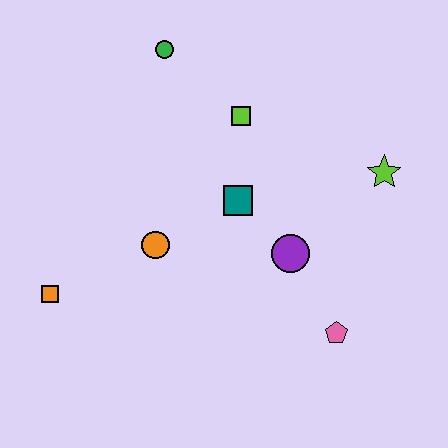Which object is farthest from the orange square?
The lime star is farthest from the orange square.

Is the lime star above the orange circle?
Yes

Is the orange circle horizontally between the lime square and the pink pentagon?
No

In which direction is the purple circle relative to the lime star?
The purple circle is to the left of the lime star.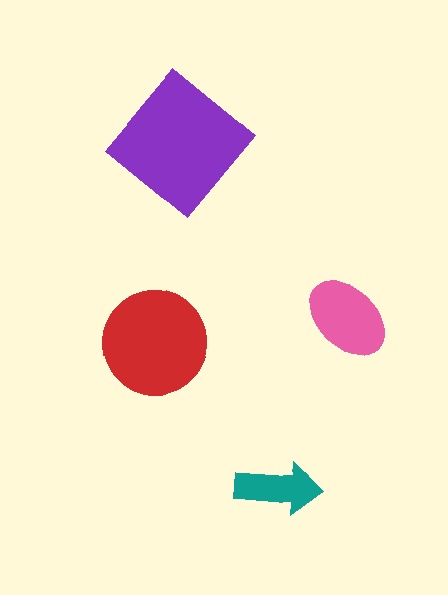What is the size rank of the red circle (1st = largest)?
2nd.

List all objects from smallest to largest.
The teal arrow, the pink ellipse, the red circle, the purple diamond.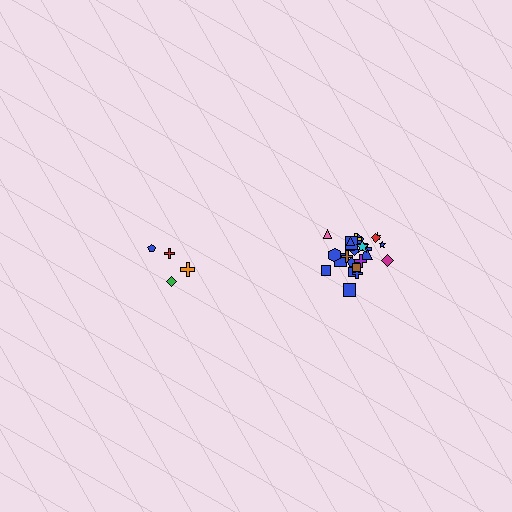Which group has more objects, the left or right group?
The right group.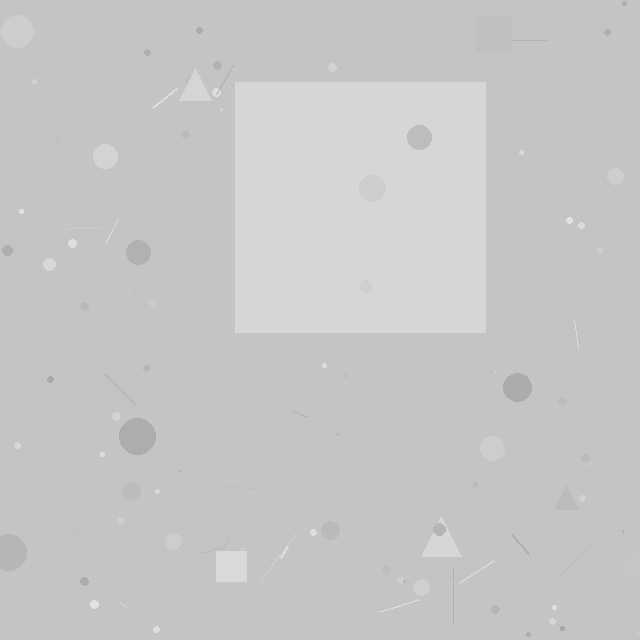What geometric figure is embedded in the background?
A square is embedded in the background.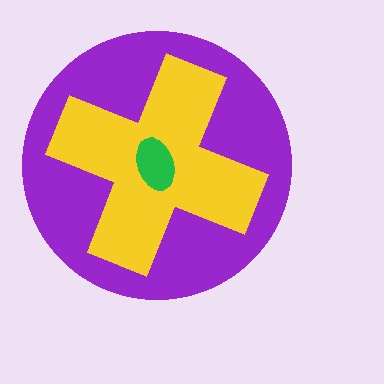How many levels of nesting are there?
3.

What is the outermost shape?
The purple circle.